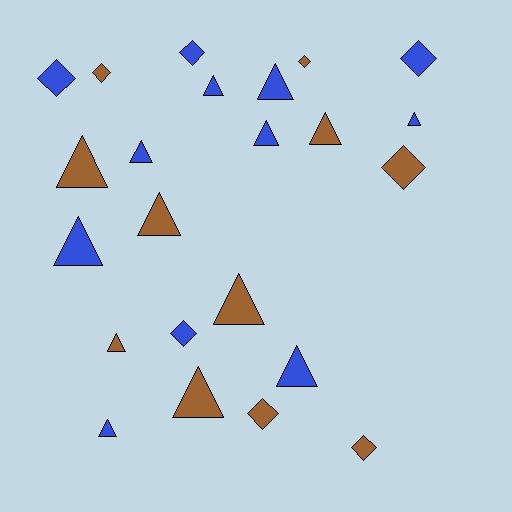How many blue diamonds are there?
There are 4 blue diamonds.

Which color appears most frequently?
Blue, with 12 objects.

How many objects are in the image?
There are 23 objects.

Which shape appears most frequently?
Triangle, with 14 objects.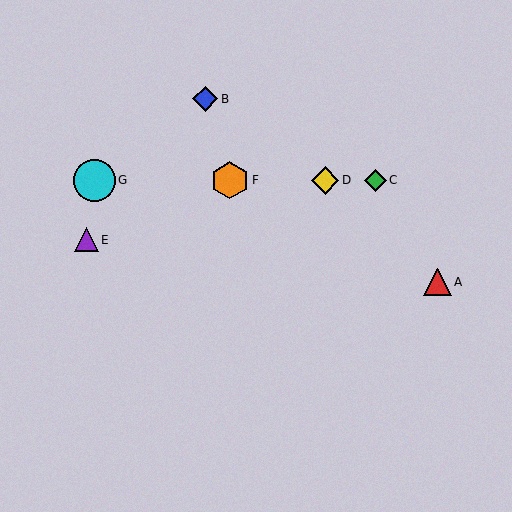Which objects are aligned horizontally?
Objects C, D, F, G are aligned horizontally.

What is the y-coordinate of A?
Object A is at y≈282.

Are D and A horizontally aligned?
No, D is at y≈180 and A is at y≈282.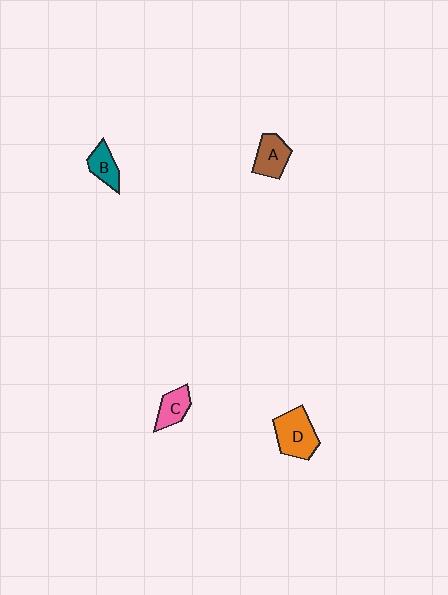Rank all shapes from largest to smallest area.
From largest to smallest: D (orange), A (brown), C (pink), B (teal).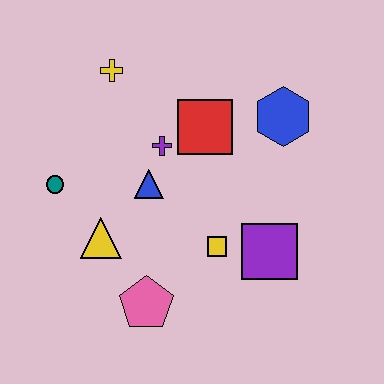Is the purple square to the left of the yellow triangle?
No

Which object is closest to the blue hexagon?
The red square is closest to the blue hexagon.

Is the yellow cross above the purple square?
Yes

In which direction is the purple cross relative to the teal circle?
The purple cross is to the right of the teal circle.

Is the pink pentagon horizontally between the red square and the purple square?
No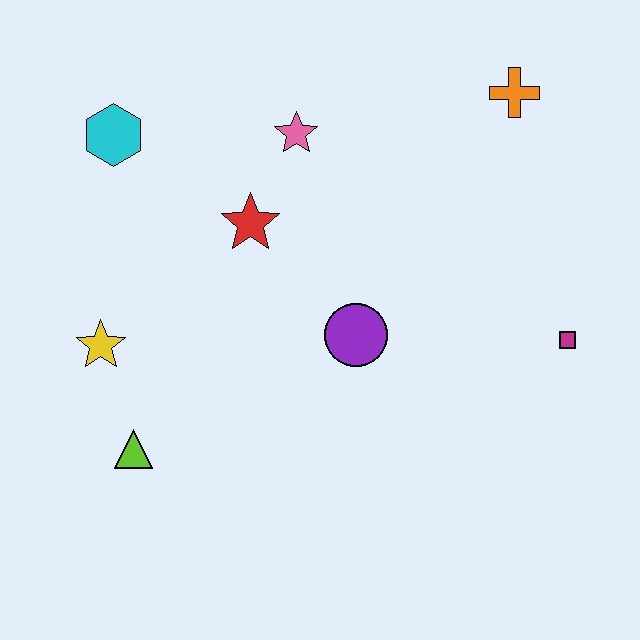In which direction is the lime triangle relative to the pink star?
The lime triangle is below the pink star.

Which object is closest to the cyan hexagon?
The red star is closest to the cyan hexagon.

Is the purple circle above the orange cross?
No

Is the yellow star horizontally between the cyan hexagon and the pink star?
No